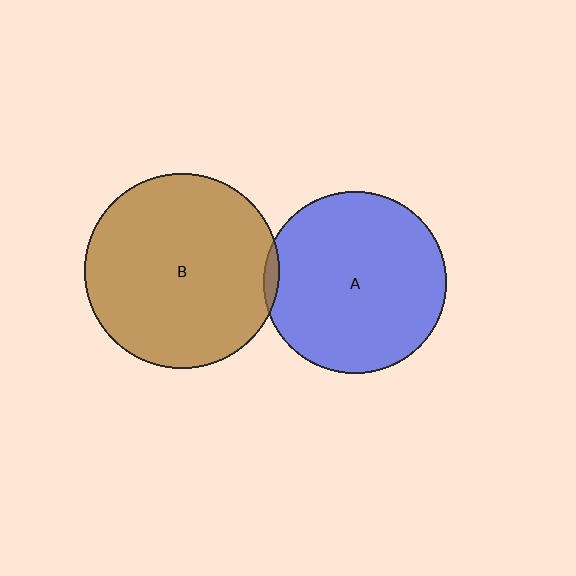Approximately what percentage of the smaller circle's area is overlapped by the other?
Approximately 5%.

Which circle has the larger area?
Circle B (brown).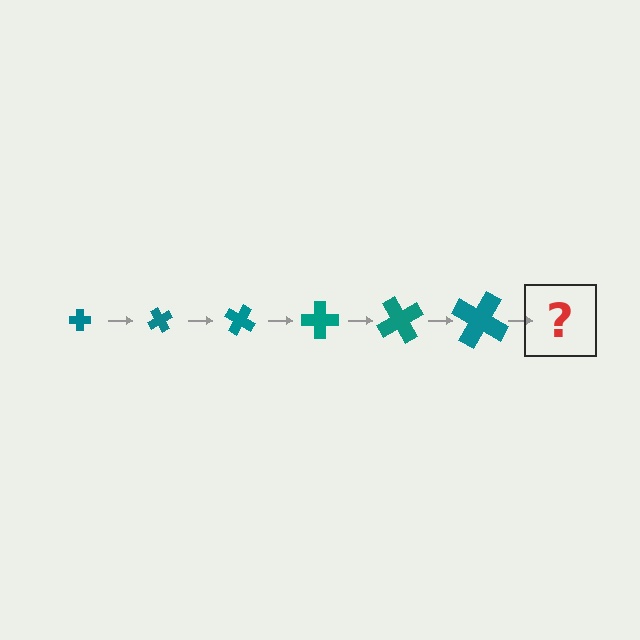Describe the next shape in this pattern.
It should be a cross, larger than the previous one and rotated 360 degrees from the start.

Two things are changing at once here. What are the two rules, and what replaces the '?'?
The two rules are that the cross grows larger each step and it rotates 60 degrees each step. The '?' should be a cross, larger than the previous one and rotated 360 degrees from the start.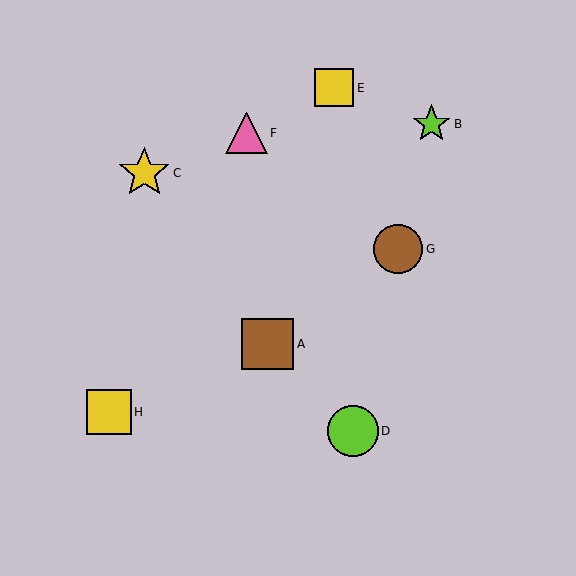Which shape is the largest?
The brown square (labeled A) is the largest.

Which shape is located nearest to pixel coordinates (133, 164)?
The yellow star (labeled C) at (144, 173) is nearest to that location.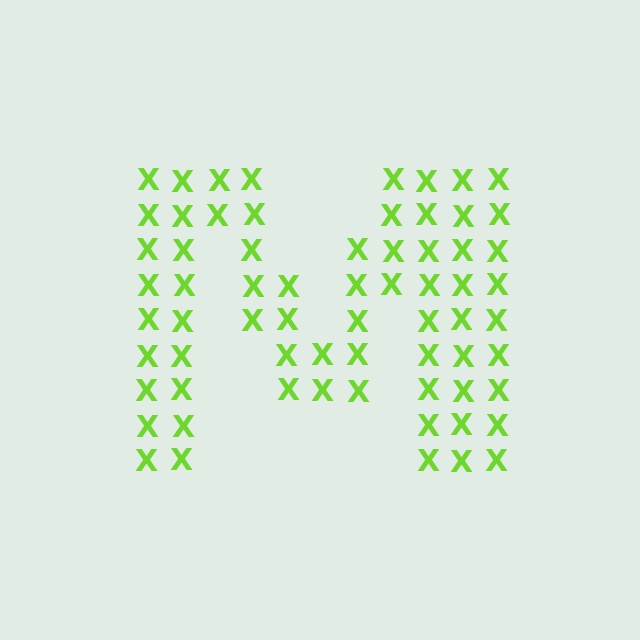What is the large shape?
The large shape is the letter M.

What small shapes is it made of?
It is made of small letter X's.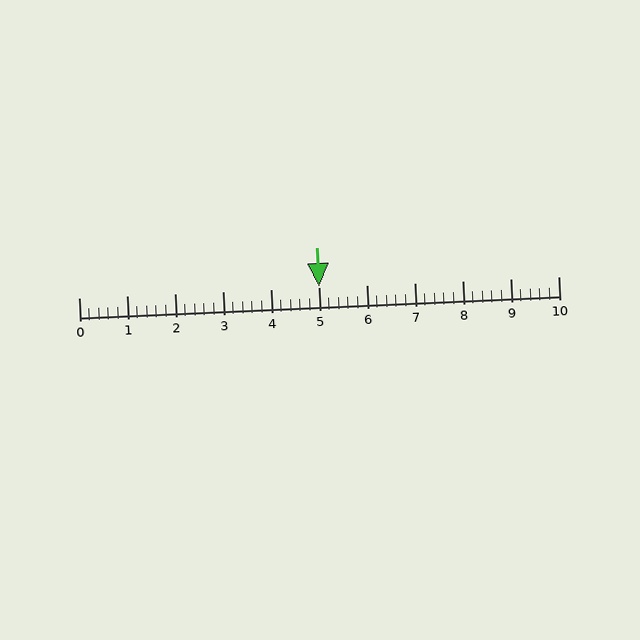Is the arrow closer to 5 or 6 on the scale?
The arrow is closer to 5.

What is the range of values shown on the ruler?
The ruler shows values from 0 to 10.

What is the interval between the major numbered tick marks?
The major tick marks are spaced 1 units apart.